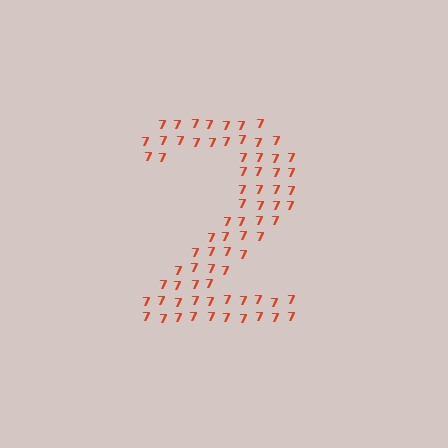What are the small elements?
The small elements are digit 7's.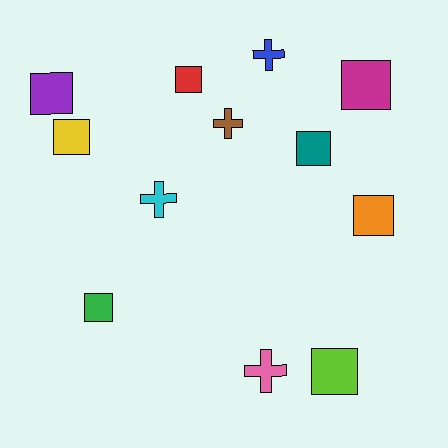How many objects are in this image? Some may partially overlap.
There are 12 objects.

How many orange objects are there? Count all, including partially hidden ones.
There is 1 orange object.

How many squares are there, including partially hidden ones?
There are 8 squares.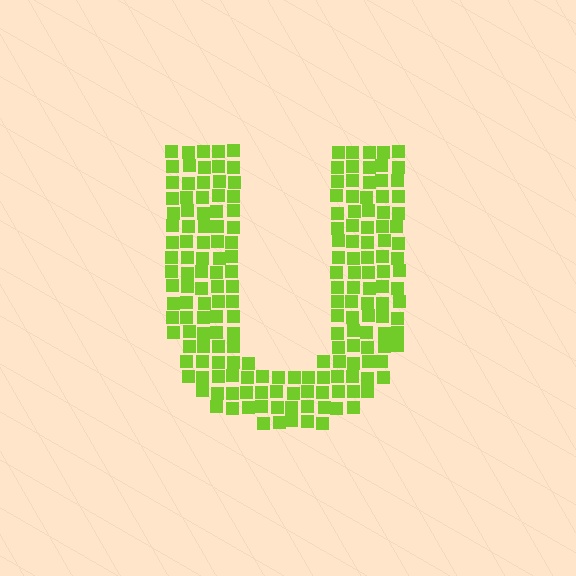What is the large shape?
The large shape is the letter U.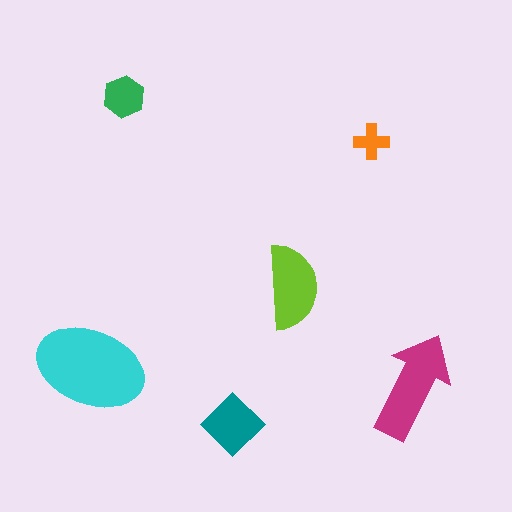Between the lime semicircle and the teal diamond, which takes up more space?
The lime semicircle.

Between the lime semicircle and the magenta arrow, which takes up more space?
The magenta arrow.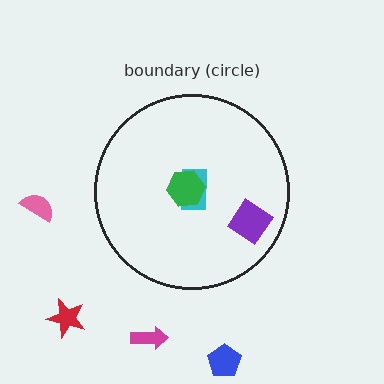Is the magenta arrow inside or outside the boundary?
Outside.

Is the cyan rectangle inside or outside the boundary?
Inside.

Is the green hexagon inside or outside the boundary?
Inside.